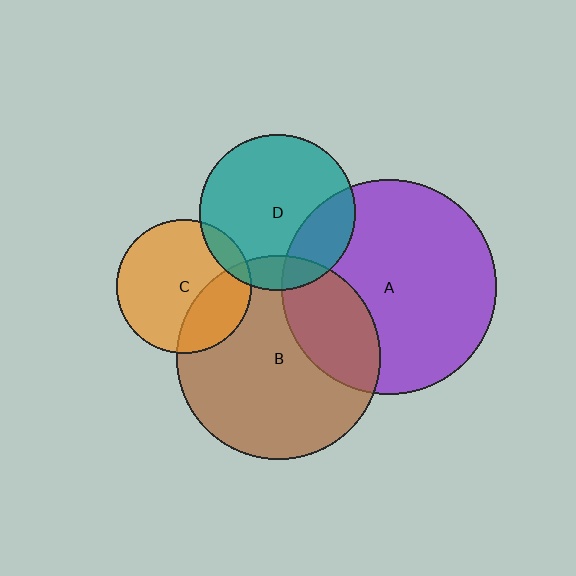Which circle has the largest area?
Circle A (purple).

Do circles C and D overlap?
Yes.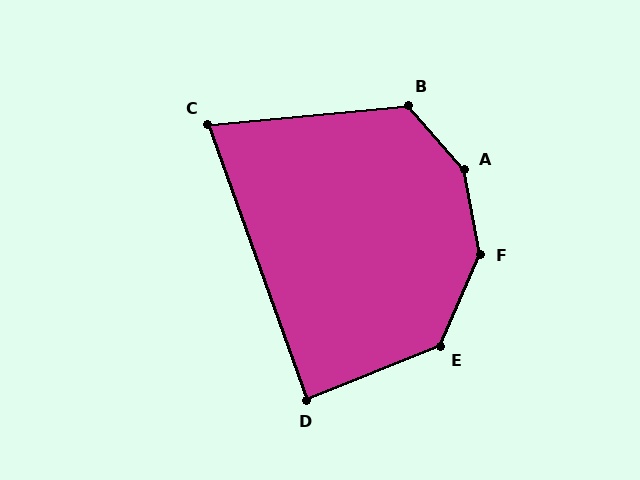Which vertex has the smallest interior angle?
C, at approximately 76 degrees.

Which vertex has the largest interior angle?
A, at approximately 149 degrees.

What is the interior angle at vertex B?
Approximately 126 degrees (obtuse).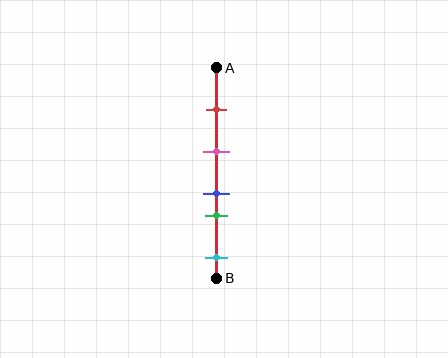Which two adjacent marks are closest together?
The blue and green marks are the closest adjacent pair.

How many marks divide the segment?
There are 5 marks dividing the segment.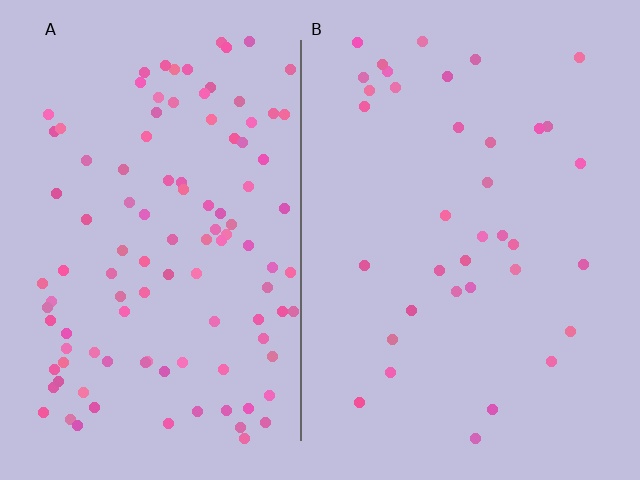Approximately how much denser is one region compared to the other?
Approximately 3.0× — region A over region B.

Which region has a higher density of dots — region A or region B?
A (the left).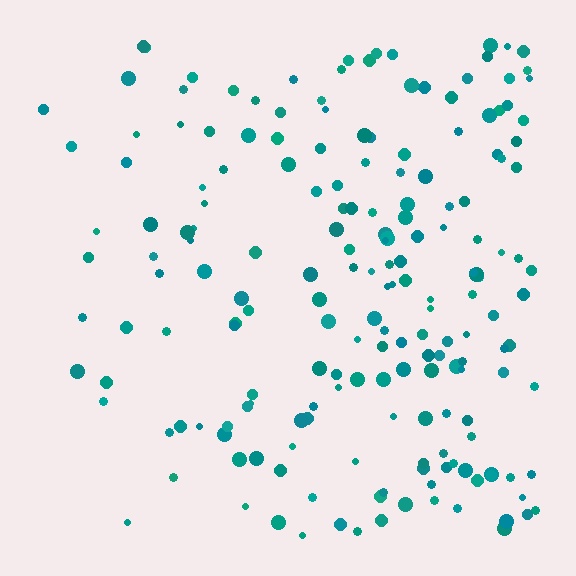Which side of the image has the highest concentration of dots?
The right.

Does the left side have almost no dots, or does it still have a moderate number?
Still a moderate number, just noticeably fewer than the right.